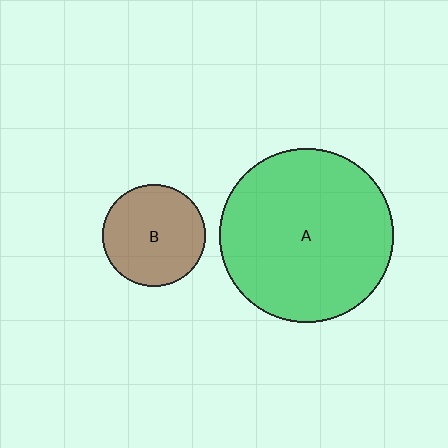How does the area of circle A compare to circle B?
Approximately 2.9 times.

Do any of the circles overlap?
No, none of the circles overlap.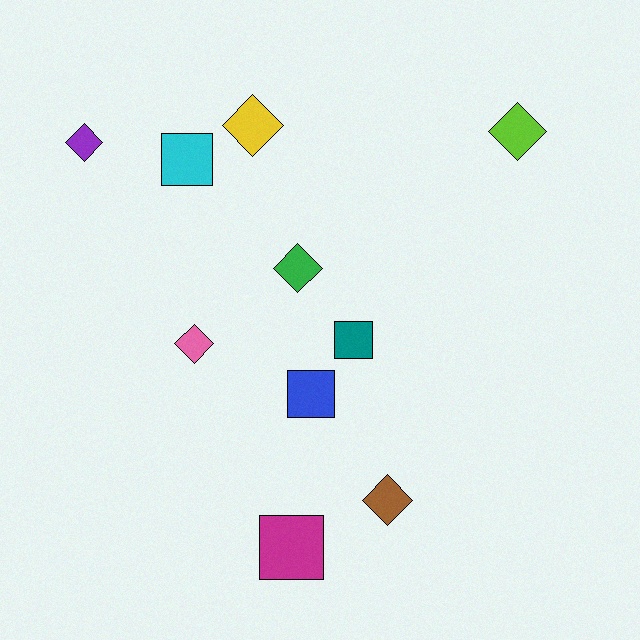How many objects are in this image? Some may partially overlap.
There are 10 objects.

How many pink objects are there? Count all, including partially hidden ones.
There is 1 pink object.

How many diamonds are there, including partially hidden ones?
There are 6 diamonds.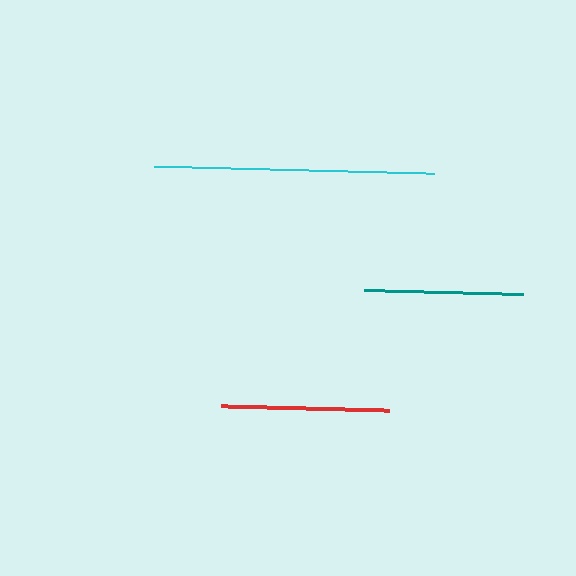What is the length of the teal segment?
The teal segment is approximately 159 pixels long.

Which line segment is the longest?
The cyan line is the longest at approximately 279 pixels.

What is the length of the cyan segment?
The cyan segment is approximately 279 pixels long.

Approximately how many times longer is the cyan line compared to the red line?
The cyan line is approximately 1.7 times the length of the red line.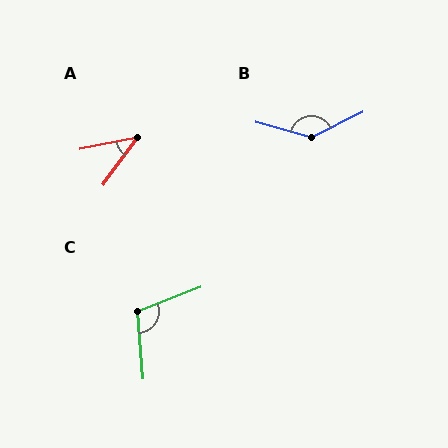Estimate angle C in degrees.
Approximately 106 degrees.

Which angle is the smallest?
A, at approximately 43 degrees.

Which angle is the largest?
B, at approximately 138 degrees.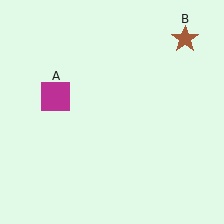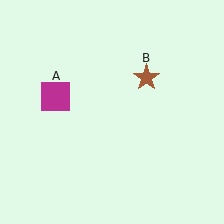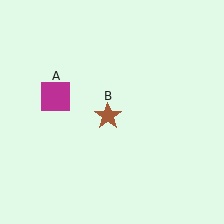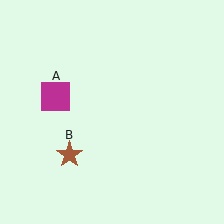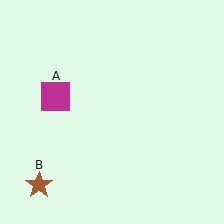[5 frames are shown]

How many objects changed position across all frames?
1 object changed position: brown star (object B).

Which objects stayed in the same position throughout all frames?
Magenta square (object A) remained stationary.